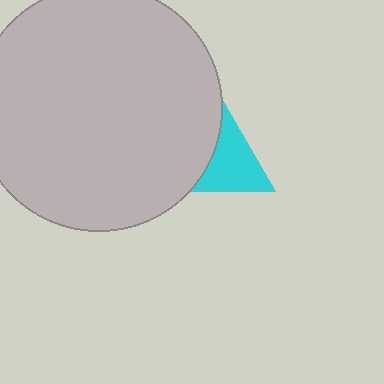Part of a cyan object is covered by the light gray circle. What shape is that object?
It is a triangle.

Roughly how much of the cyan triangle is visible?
A small part of it is visible (roughly 39%).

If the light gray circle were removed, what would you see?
You would see the complete cyan triangle.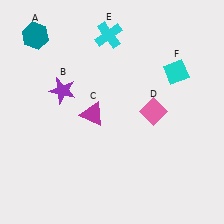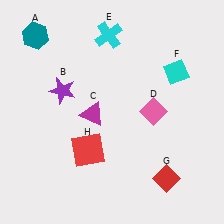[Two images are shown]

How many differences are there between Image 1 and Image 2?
There are 2 differences between the two images.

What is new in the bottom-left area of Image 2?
A red square (H) was added in the bottom-left area of Image 2.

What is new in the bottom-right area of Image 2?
A red diamond (G) was added in the bottom-right area of Image 2.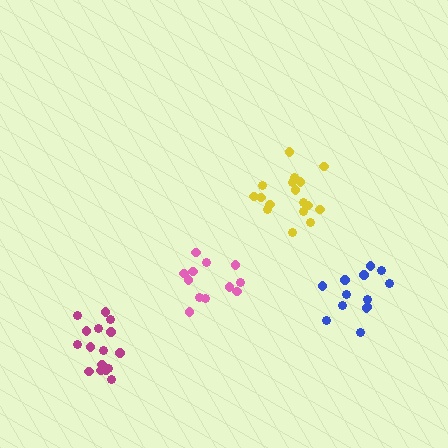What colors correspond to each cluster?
The clusters are colored: yellow, magenta, pink, blue.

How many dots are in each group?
Group 1: 17 dots, Group 2: 16 dots, Group 3: 12 dots, Group 4: 13 dots (58 total).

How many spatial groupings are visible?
There are 4 spatial groupings.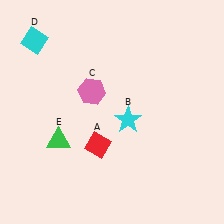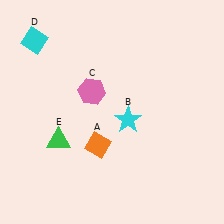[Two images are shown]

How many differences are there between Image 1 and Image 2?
There is 1 difference between the two images.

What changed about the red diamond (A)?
In Image 1, A is red. In Image 2, it changed to orange.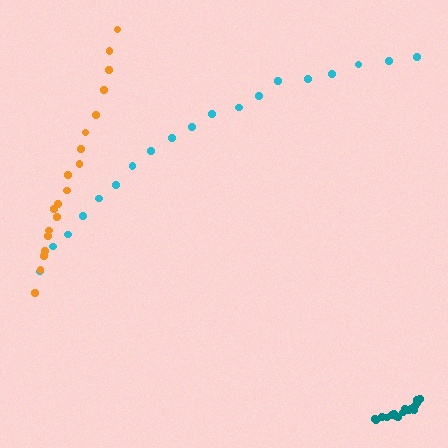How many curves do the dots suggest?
There are 3 distinct paths.